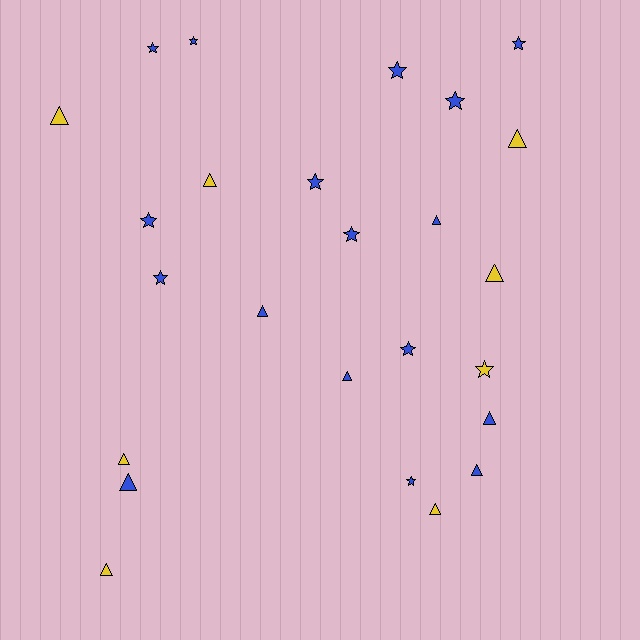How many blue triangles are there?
There are 6 blue triangles.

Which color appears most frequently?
Blue, with 17 objects.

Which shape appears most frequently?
Triangle, with 13 objects.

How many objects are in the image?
There are 25 objects.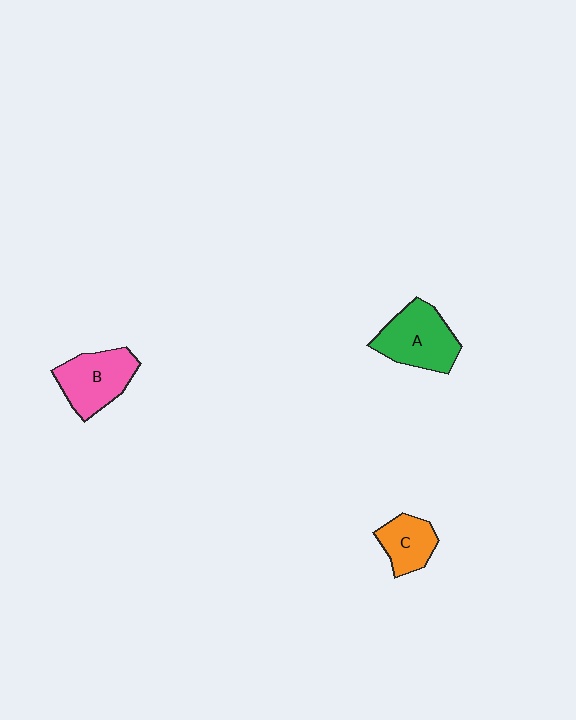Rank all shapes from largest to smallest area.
From largest to smallest: A (green), B (pink), C (orange).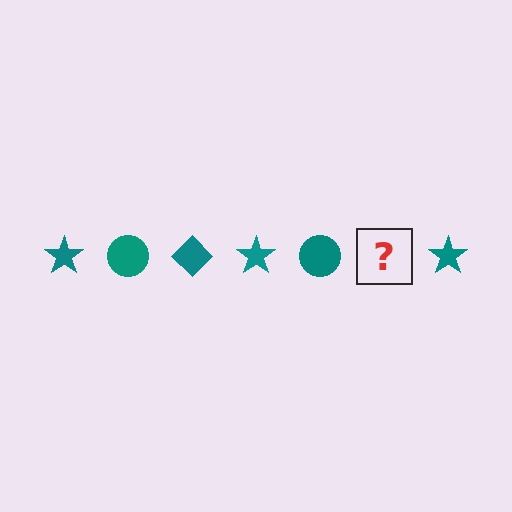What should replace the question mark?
The question mark should be replaced with a teal diamond.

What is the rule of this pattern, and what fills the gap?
The rule is that the pattern cycles through star, circle, diamond shapes in teal. The gap should be filled with a teal diamond.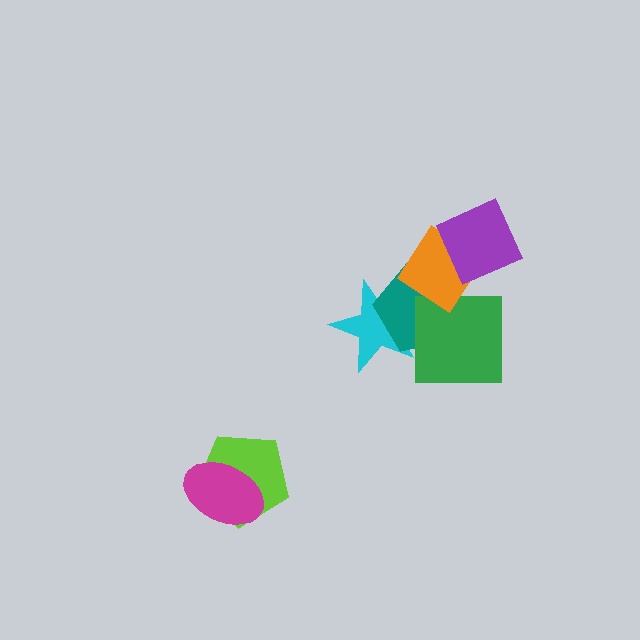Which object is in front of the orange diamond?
The purple diamond is in front of the orange diamond.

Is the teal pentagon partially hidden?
Yes, it is partially covered by another shape.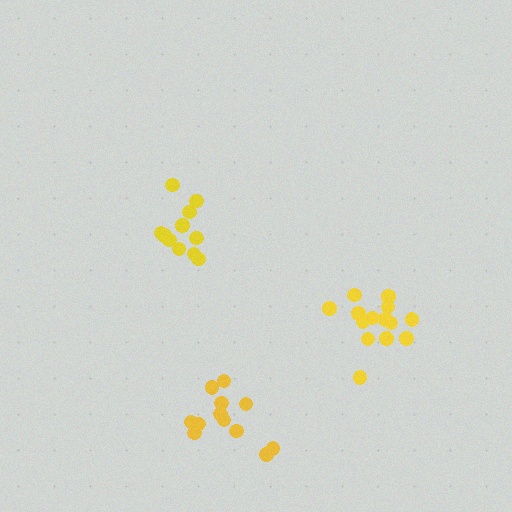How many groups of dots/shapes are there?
There are 3 groups.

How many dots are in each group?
Group 1: 15 dots, Group 2: 12 dots, Group 3: 11 dots (38 total).